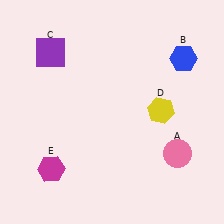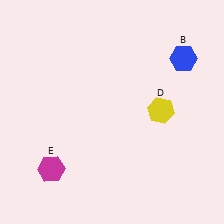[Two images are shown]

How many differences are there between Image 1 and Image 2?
There are 2 differences between the two images.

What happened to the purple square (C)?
The purple square (C) was removed in Image 2. It was in the top-left area of Image 1.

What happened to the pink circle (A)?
The pink circle (A) was removed in Image 2. It was in the bottom-right area of Image 1.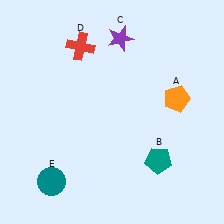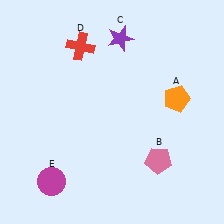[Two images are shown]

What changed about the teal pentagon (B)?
In Image 1, B is teal. In Image 2, it changed to pink.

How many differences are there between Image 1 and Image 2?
There are 2 differences between the two images.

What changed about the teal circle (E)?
In Image 1, E is teal. In Image 2, it changed to magenta.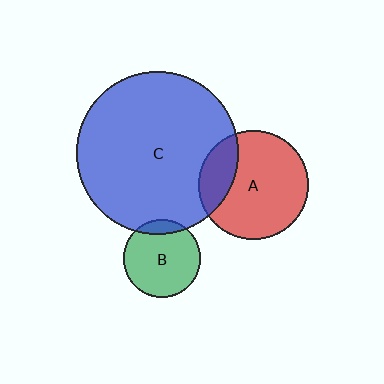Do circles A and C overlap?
Yes.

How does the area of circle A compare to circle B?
Approximately 2.0 times.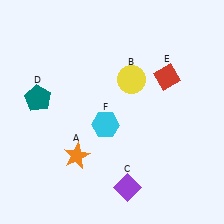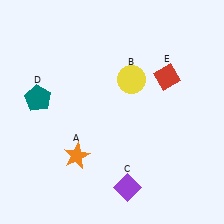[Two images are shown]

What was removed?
The cyan hexagon (F) was removed in Image 2.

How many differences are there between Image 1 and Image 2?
There is 1 difference between the two images.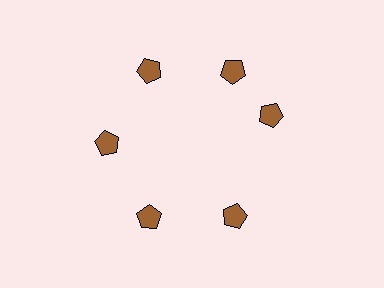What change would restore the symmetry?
The symmetry would be restored by rotating it back into even spacing with its neighbors so that all 6 pentagons sit at equal angles and equal distance from the center.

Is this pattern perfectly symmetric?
No. The 6 brown pentagons are arranged in a ring, but one element near the 3 o'clock position is rotated out of alignment along the ring, breaking the 6-fold rotational symmetry.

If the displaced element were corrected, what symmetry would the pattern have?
It would have 6-fold rotational symmetry — the pattern would map onto itself every 60 degrees.